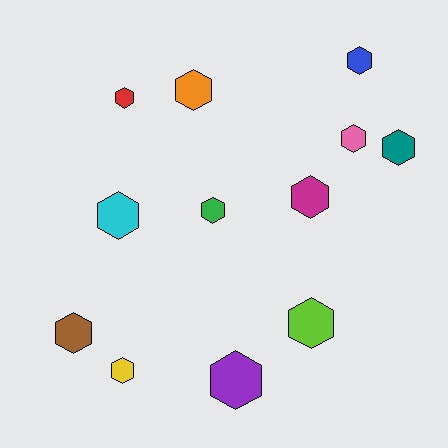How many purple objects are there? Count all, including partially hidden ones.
There is 1 purple object.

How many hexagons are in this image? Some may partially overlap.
There are 12 hexagons.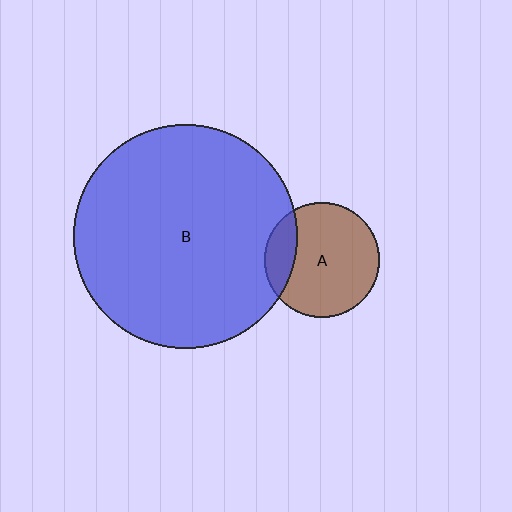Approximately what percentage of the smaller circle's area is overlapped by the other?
Approximately 20%.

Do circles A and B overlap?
Yes.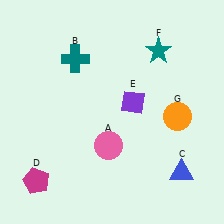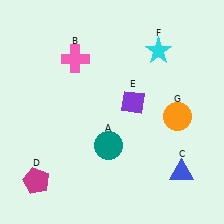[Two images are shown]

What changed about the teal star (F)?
In Image 1, F is teal. In Image 2, it changed to cyan.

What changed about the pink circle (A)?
In Image 1, A is pink. In Image 2, it changed to teal.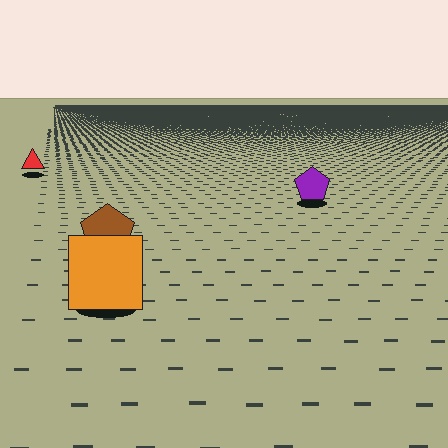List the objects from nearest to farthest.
From nearest to farthest: the orange square, the brown pentagon, the purple pentagon, the red triangle.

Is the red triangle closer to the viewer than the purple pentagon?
No. The purple pentagon is closer — you can tell from the texture gradient: the ground texture is coarser near it.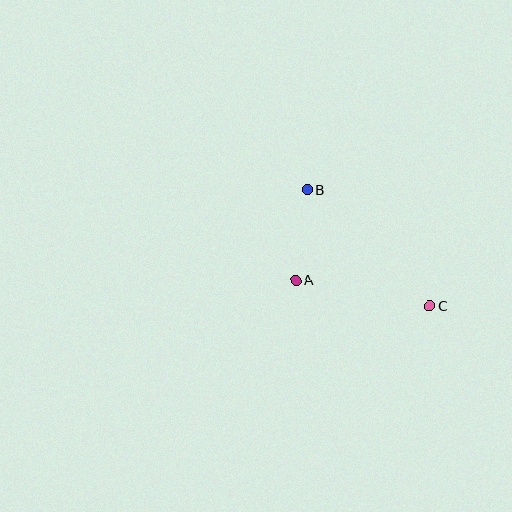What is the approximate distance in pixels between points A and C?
The distance between A and C is approximately 137 pixels.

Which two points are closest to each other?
Points A and B are closest to each other.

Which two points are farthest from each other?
Points B and C are farthest from each other.